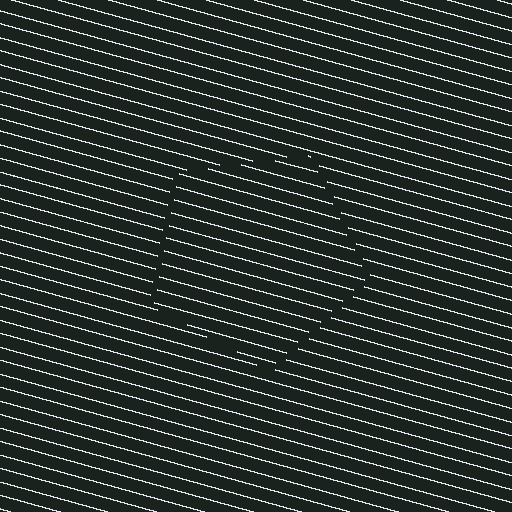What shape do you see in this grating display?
An illusory pentagon. The interior of the shape contains the same grating, shifted by half a period — the contour is defined by the phase discontinuity where line-ends from the inner and outer gratings abut.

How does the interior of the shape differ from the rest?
The interior of the shape contains the same grating, shifted by half a period — the contour is defined by the phase discontinuity where line-ends from the inner and outer gratings abut.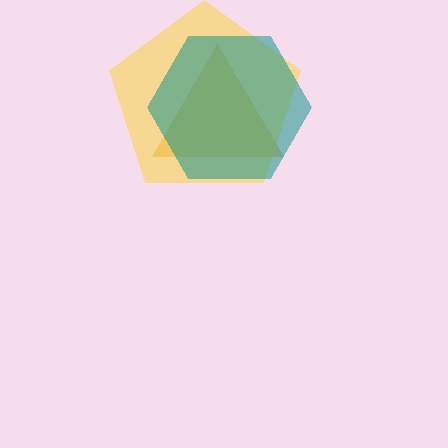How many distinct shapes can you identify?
There are 3 distinct shapes: an orange triangle, a yellow pentagon, a teal hexagon.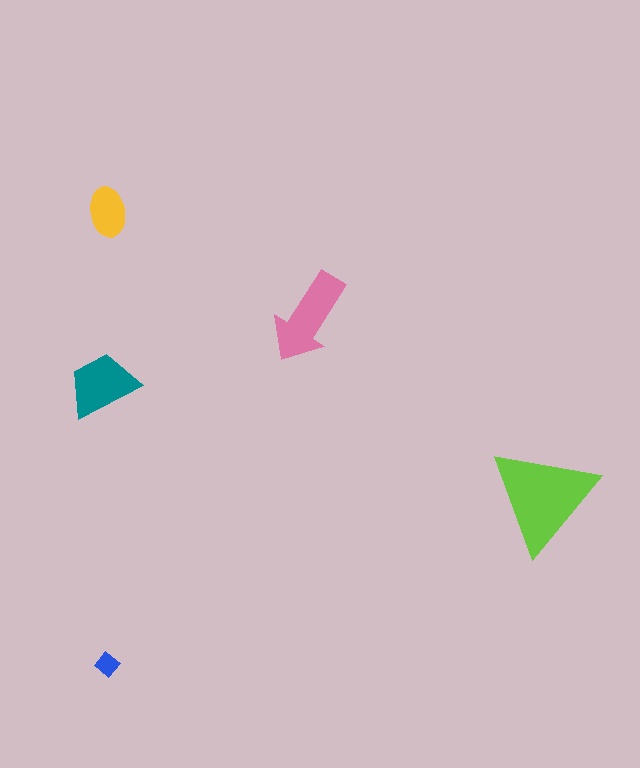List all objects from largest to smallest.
The lime triangle, the pink arrow, the teal trapezoid, the yellow ellipse, the blue diamond.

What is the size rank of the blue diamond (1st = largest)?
5th.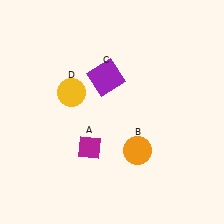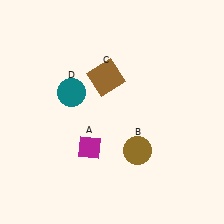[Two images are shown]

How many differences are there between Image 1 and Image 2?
There are 3 differences between the two images.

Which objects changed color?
B changed from orange to brown. C changed from purple to brown. D changed from yellow to teal.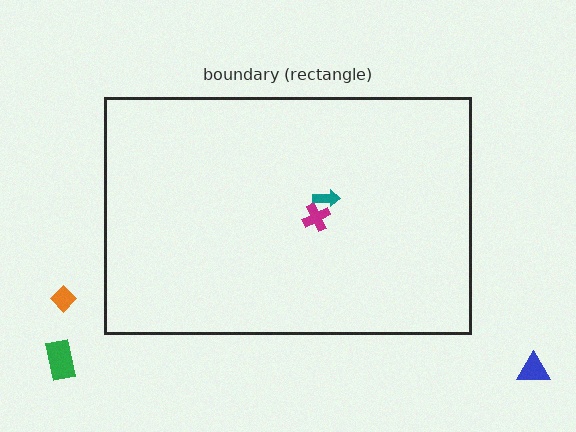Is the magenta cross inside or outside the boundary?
Inside.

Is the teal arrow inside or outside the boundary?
Inside.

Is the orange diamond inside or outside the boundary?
Outside.